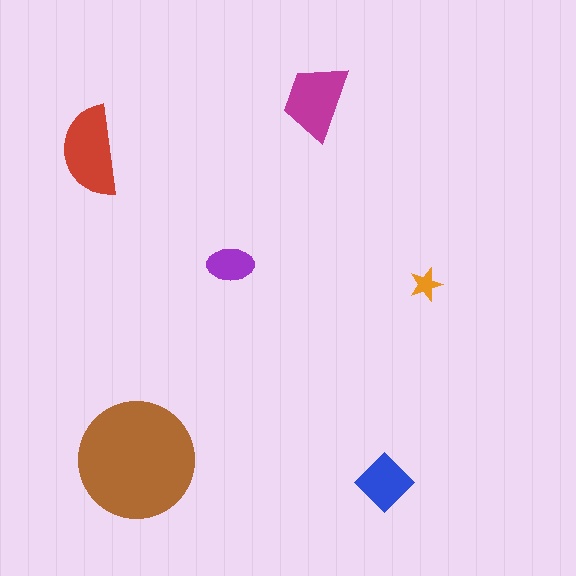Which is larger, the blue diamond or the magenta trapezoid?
The magenta trapezoid.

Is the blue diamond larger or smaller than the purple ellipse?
Larger.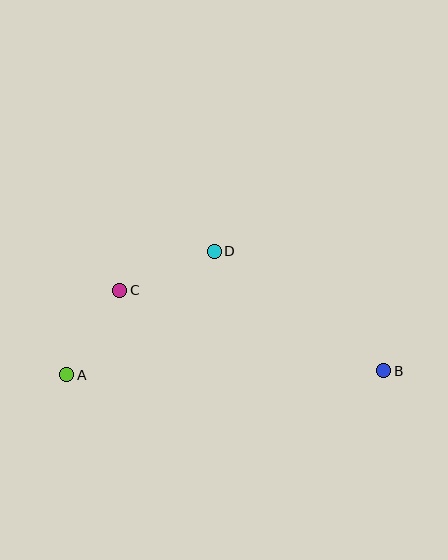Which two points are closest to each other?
Points A and C are closest to each other.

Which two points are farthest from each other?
Points A and B are farthest from each other.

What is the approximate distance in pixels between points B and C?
The distance between B and C is approximately 276 pixels.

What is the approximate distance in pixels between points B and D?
The distance between B and D is approximately 208 pixels.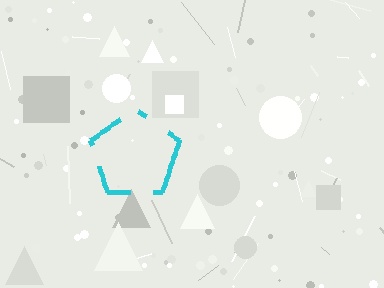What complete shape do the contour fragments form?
The contour fragments form a pentagon.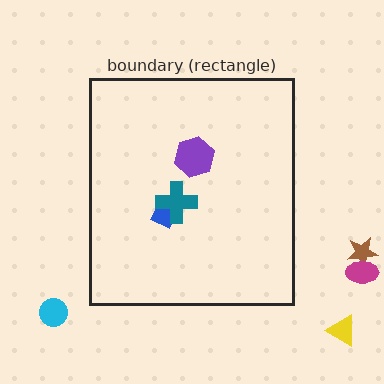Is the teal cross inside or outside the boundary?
Inside.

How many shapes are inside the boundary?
3 inside, 4 outside.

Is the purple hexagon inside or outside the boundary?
Inside.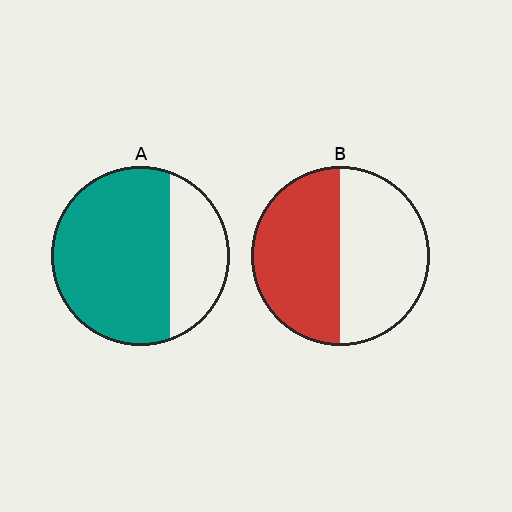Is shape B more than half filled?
Roughly half.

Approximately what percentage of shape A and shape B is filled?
A is approximately 70% and B is approximately 50%.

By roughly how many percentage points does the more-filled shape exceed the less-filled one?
By roughly 20 percentage points (A over B).